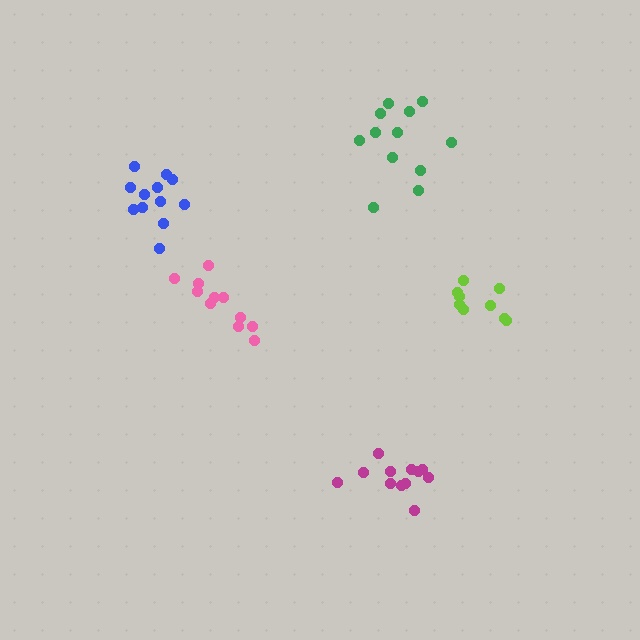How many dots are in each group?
Group 1: 12 dots, Group 2: 11 dots, Group 3: 12 dots, Group 4: 9 dots, Group 5: 12 dots (56 total).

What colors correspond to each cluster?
The clusters are colored: green, pink, magenta, lime, blue.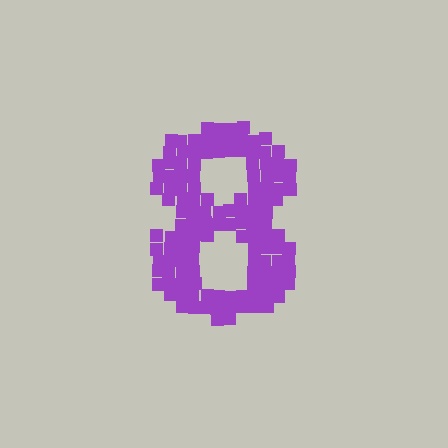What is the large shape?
The large shape is the digit 8.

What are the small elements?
The small elements are squares.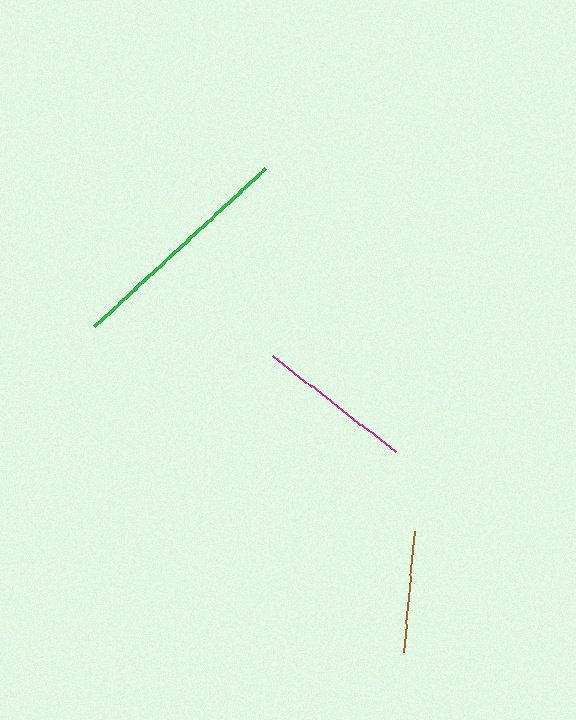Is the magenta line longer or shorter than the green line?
The green line is longer than the magenta line.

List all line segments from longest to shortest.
From longest to shortest: green, magenta, brown.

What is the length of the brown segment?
The brown segment is approximately 121 pixels long.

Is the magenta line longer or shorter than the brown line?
The magenta line is longer than the brown line.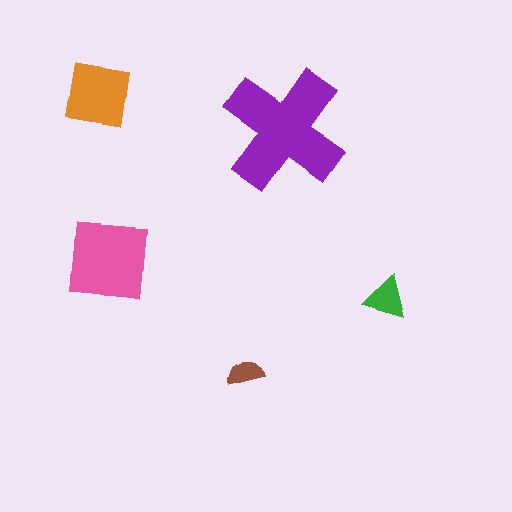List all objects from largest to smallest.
The purple cross, the pink square, the orange square, the green triangle, the brown semicircle.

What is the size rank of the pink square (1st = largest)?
2nd.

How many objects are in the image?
There are 5 objects in the image.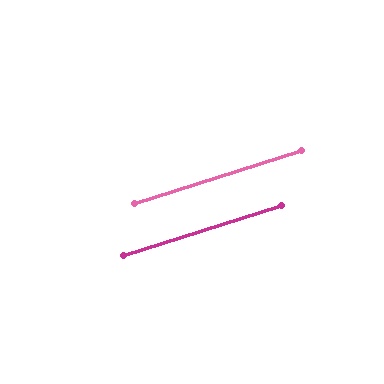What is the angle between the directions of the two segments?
Approximately 0 degrees.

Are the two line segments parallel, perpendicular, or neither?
Parallel — their directions differ by only 0.2°.